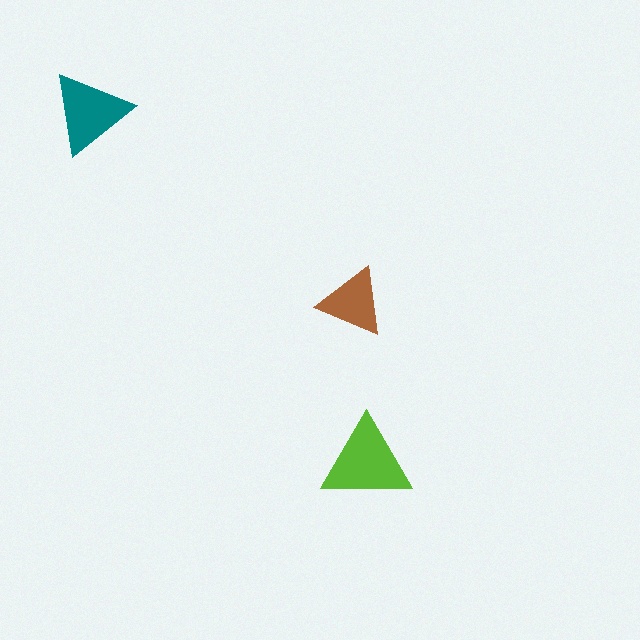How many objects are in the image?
There are 3 objects in the image.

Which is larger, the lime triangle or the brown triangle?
The lime one.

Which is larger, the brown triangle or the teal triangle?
The teal one.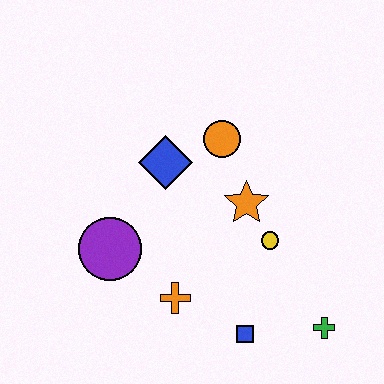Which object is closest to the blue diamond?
The orange circle is closest to the blue diamond.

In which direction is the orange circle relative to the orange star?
The orange circle is above the orange star.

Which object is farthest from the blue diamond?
The green cross is farthest from the blue diamond.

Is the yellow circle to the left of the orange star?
No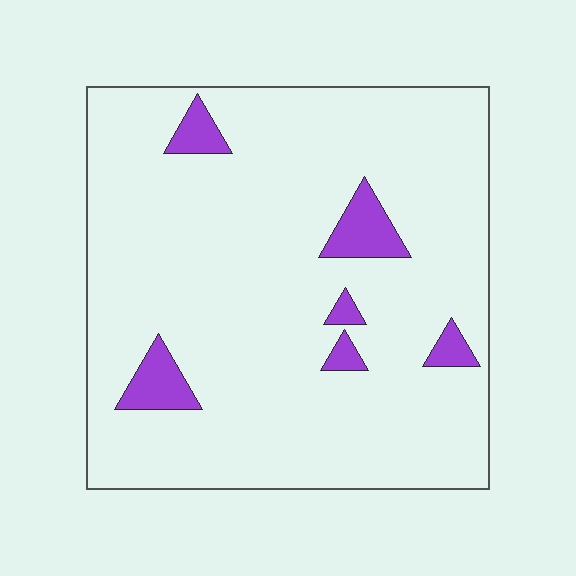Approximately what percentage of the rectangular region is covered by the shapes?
Approximately 10%.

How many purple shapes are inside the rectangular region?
6.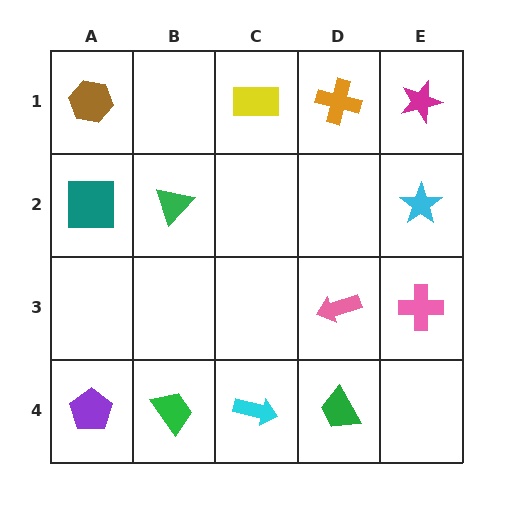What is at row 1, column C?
A yellow rectangle.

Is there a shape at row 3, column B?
No, that cell is empty.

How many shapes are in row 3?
2 shapes.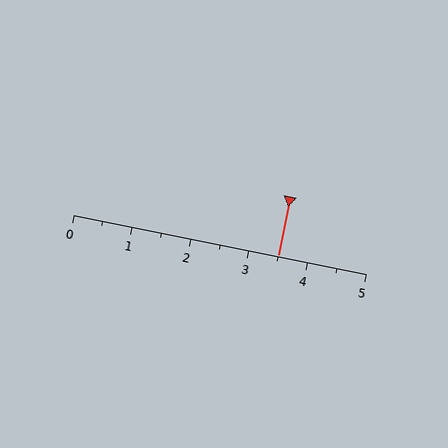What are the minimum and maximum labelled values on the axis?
The axis runs from 0 to 5.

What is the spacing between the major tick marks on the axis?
The major ticks are spaced 1 apart.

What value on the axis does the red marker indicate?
The marker indicates approximately 3.5.